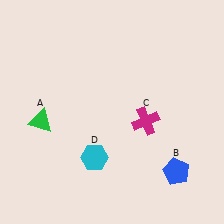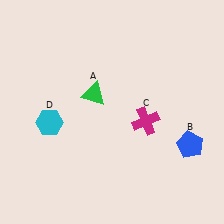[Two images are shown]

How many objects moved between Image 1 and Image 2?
3 objects moved between the two images.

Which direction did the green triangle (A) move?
The green triangle (A) moved right.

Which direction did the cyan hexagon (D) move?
The cyan hexagon (D) moved left.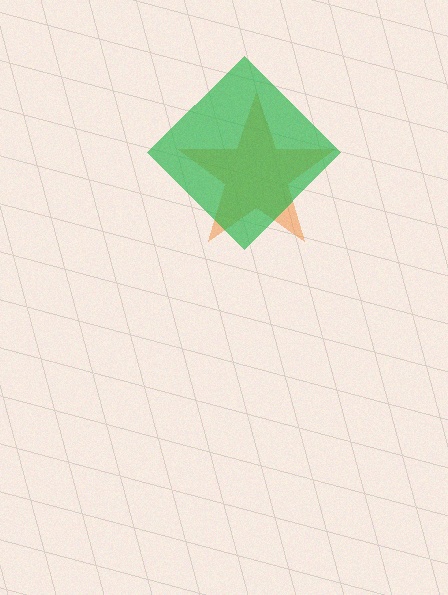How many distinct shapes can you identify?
There are 2 distinct shapes: an orange star, a green diamond.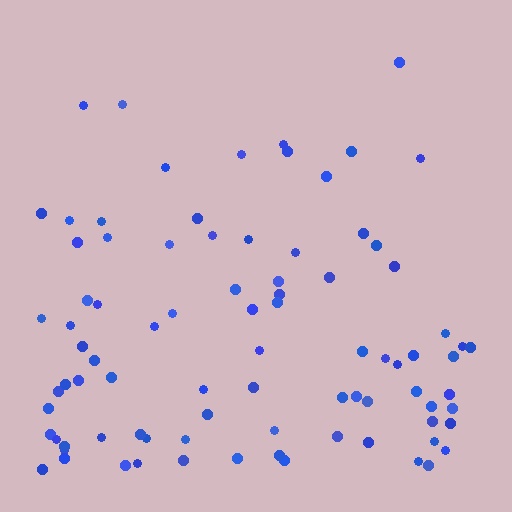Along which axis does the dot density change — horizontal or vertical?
Vertical.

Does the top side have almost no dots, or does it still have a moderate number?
Still a moderate number, just noticeably fewer than the bottom.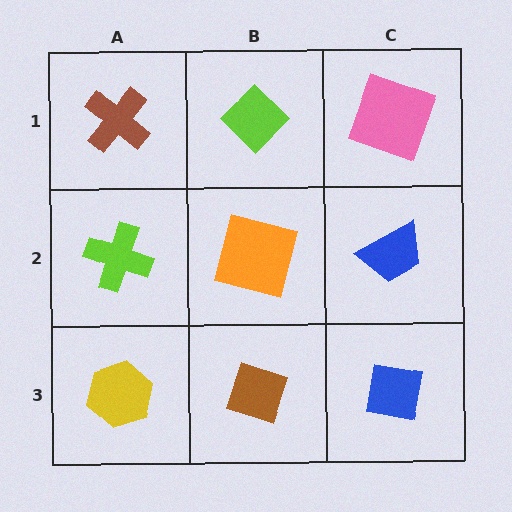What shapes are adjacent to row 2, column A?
A brown cross (row 1, column A), a yellow hexagon (row 3, column A), an orange square (row 2, column B).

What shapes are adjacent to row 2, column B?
A lime diamond (row 1, column B), a brown diamond (row 3, column B), a lime cross (row 2, column A), a blue trapezoid (row 2, column C).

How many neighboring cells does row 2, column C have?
3.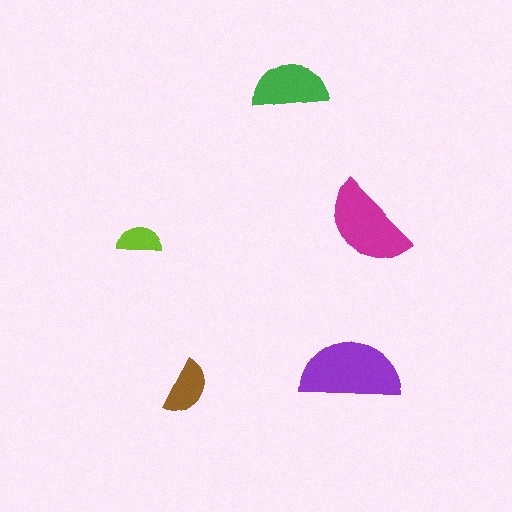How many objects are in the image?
There are 5 objects in the image.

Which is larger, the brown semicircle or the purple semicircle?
The purple one.